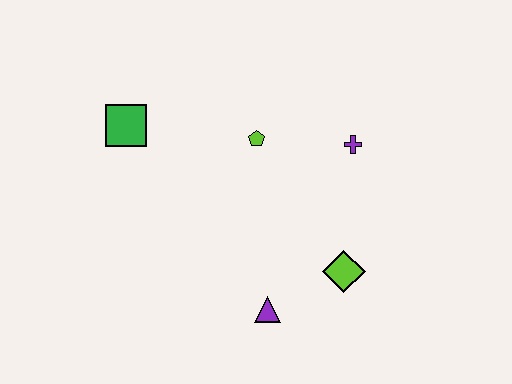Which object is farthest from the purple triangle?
The green square is farthest from the purple triangle.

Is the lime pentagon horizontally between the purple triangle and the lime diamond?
No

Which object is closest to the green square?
The lime pentagon is closest to the green square.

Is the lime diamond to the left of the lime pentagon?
No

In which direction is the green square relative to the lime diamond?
The green square is to the left of the lime diamond.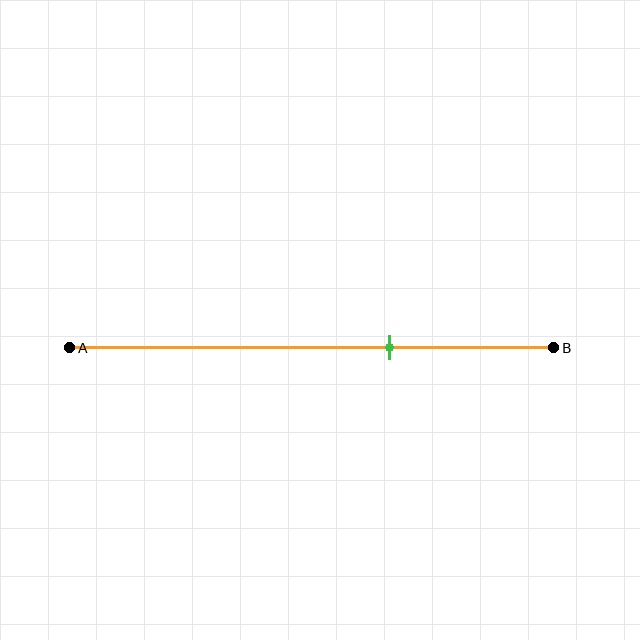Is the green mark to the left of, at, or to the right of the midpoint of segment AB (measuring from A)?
The green mark is to the right of the midpoint of segment AB.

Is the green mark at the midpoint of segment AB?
No, the mark is at about 65% from A, not at the 50% midpoint.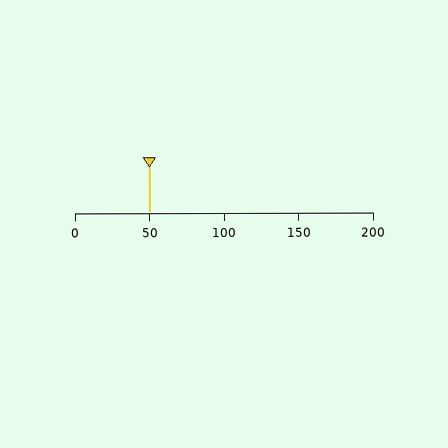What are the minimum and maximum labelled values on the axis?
The axis runs from 0 to 200.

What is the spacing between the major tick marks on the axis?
The major ticks are spaced 50 apart.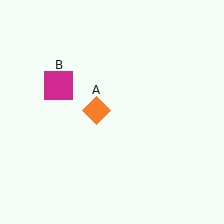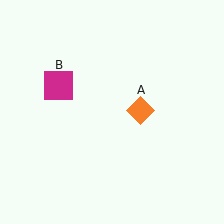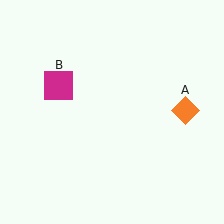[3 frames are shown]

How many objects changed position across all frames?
1 object changed position: orange diamond (object A).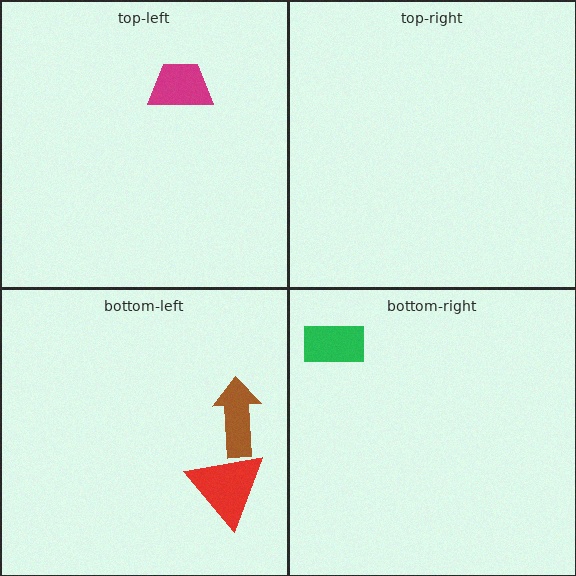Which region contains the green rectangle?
The bottom-right region.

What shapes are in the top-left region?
The magenta trapezoid.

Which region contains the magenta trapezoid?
The top-left region.